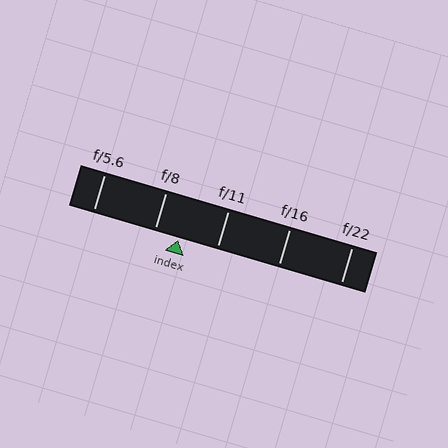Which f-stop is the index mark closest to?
The index mark is closest to f/8.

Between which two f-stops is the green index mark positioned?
The index mark is between f/8 and f/11.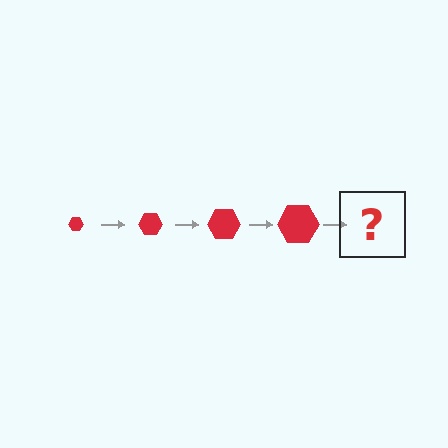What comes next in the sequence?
The next element should be a red hexagon, larger than the previous one.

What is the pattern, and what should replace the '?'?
The pattern is that the hexagon gets progressively larger each step. The '?' should be a red hexagon, larger than the previous one.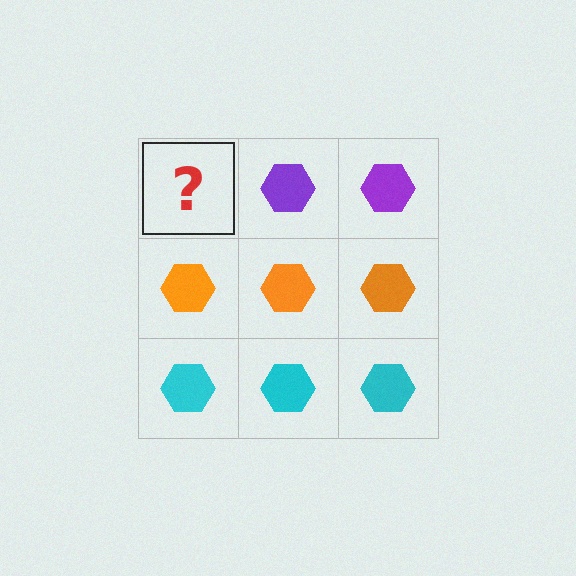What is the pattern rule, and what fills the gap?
The rule is that each row has a consistent color. The gap should be filled with a purple hexagon.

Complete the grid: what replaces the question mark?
The question mark should be replaced with a purple hexagon.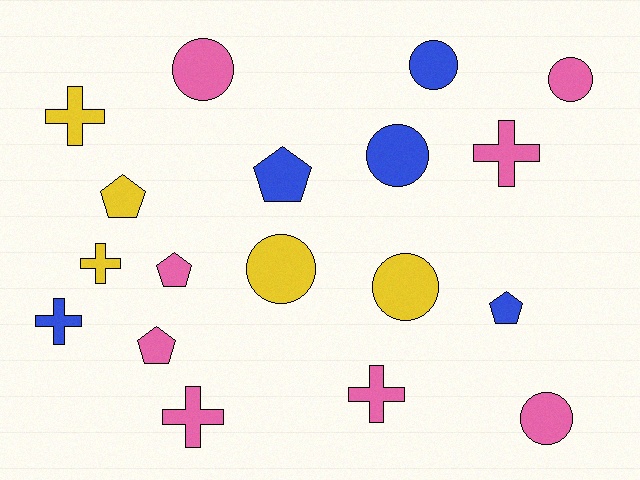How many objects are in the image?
There are 18 objects.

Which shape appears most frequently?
Circle, with 7 objects.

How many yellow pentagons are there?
There is 1 yellow pentagon.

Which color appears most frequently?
Pink, with 8 objects.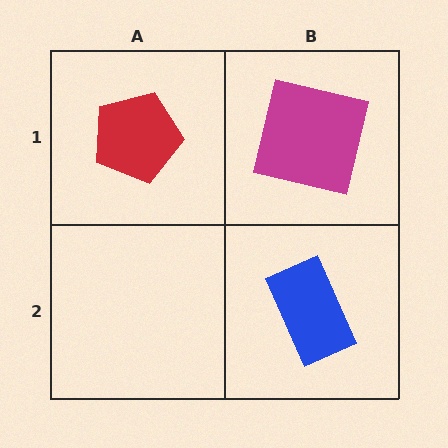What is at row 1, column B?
A magenta square.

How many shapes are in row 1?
2 shapes.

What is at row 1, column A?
A red pentagon.